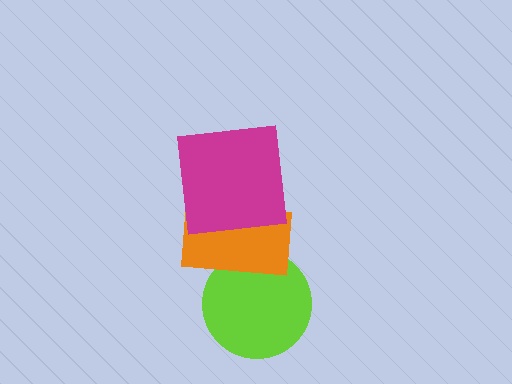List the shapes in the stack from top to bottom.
From top to bottom: the magenta square, the orange rectangle, the lime circle.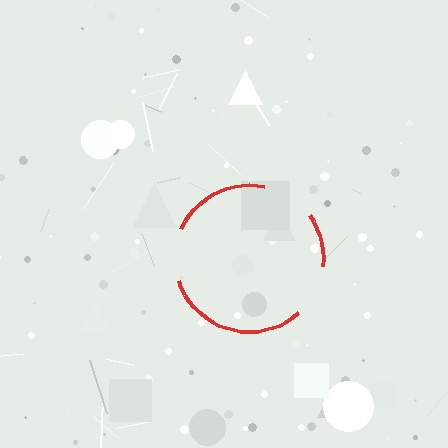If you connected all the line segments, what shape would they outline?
They would outline a circle.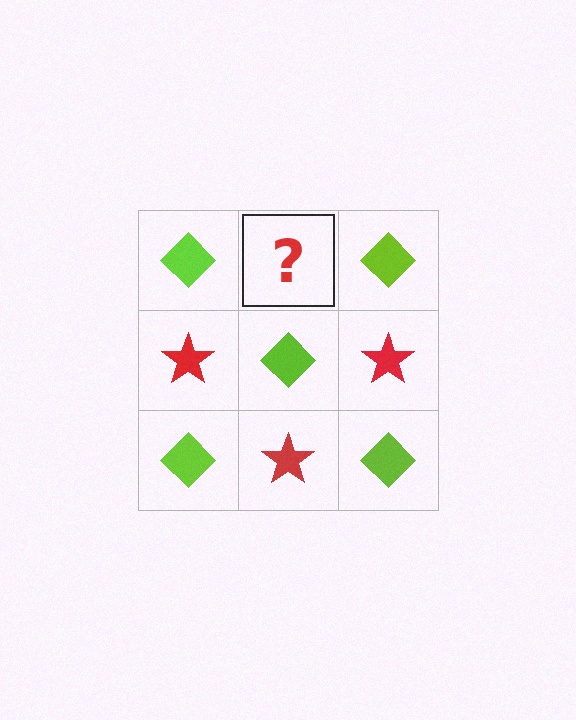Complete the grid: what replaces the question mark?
The question mark should be replaced with a red star.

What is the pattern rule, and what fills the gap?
The rule is that it alternates lime diamond and red star in a checkerboard pattern. The gap should be filled with a red star.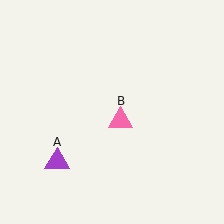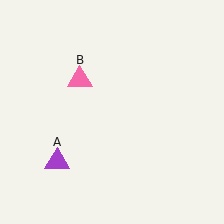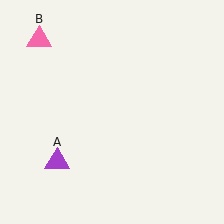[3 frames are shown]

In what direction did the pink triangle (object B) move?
The pink triangle (object B) moved up and to the left.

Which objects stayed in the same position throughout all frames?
Purple triangle (object A) remained stationary.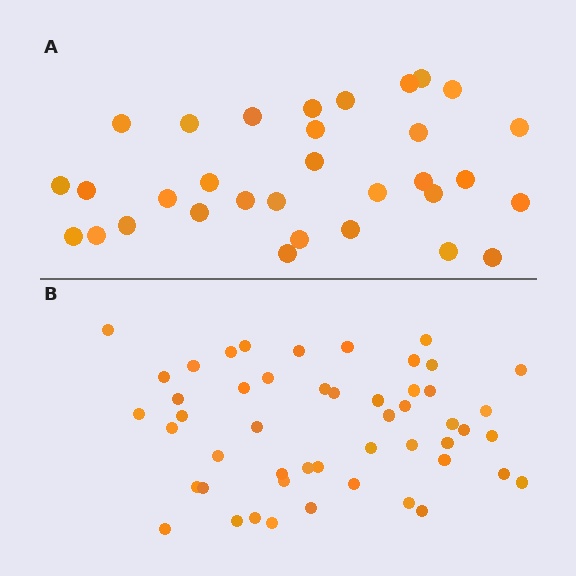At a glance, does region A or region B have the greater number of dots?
Region B (the bottom region) has more dots.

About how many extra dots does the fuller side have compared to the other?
Region B has approximately 20 more dots than region A.